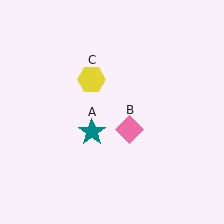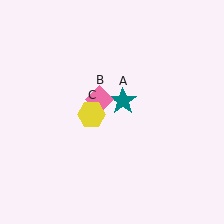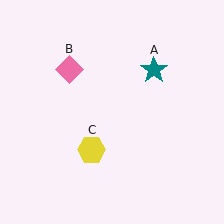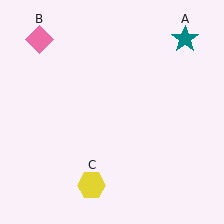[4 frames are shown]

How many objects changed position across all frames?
3 objects changed position: teal star (object A), pink diamond (object B), yellow hexagon (object C).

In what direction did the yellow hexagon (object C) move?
The yellow hexagon (object C) moved down.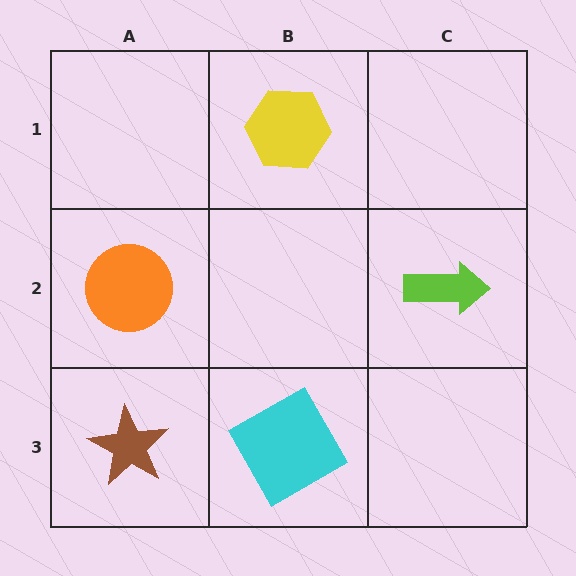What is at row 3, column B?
A cyan square.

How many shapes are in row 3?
2 shapes.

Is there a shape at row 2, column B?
No, that cell is empty.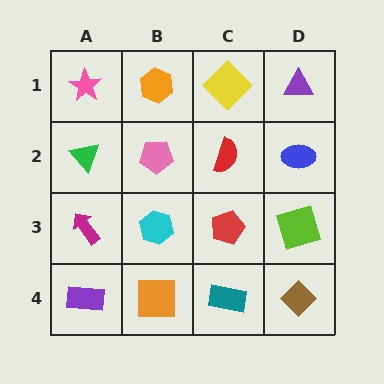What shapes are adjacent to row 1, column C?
A red semicircle (row 2, column C), an orange hexagon (row 1, column B), a purple triangle (row 1, column D).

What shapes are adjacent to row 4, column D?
A lime square (row 3, column D), a teal rectangle (row 4, column C).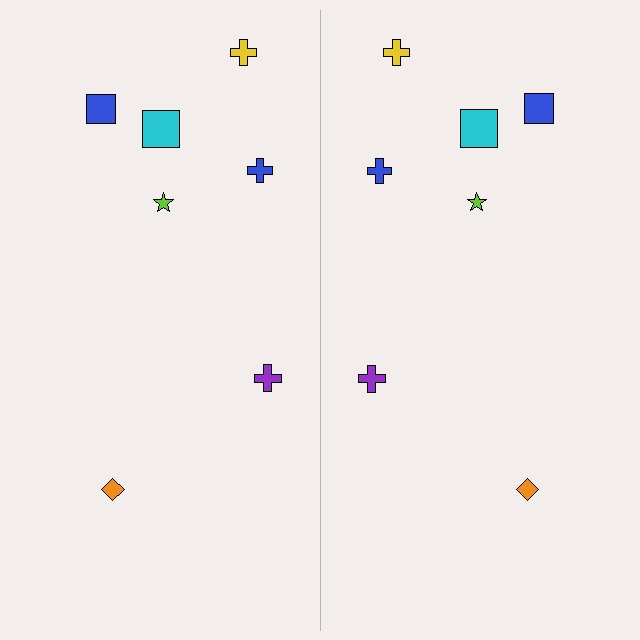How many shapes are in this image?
There are 14 shapes in this image.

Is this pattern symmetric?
Yes, this pattern has bilateral (reflection) symmetry.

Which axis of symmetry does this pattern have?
The pattern has a vertical axis of symmetry running through the center of the image.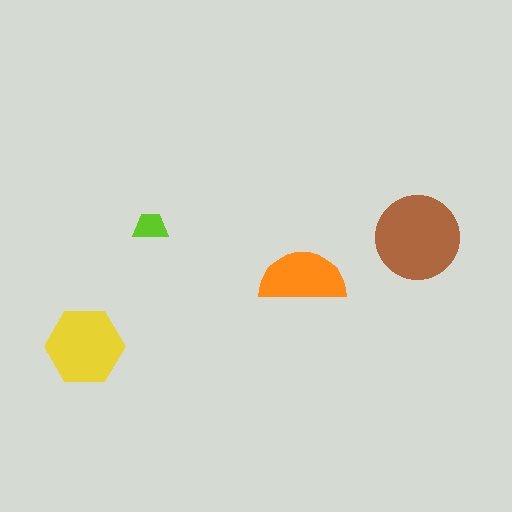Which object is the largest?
The brown circle.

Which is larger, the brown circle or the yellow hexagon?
The brown circle.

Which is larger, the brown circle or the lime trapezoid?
The brown circle.